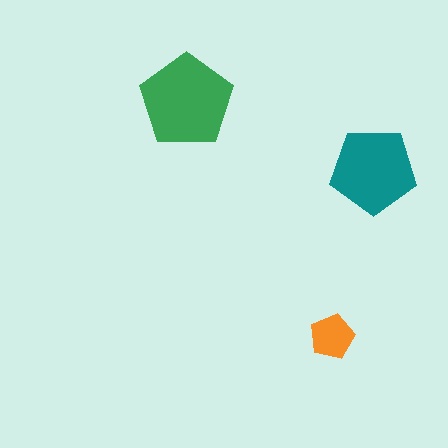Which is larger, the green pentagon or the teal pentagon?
The green one.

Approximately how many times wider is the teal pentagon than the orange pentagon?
About 2 times wider.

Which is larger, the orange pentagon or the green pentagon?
The green one.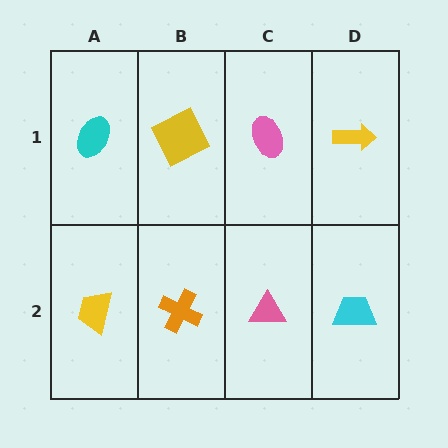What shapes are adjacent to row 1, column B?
An orange cross (row 2, column B), a cyan ellipse (row 1, column A), a pink ellipse (row 1, column C).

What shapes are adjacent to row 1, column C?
A pink triangle (row 2, column C), a yellow square (row 1, column B), a yellow arrow (row 1, column D).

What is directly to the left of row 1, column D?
A pink ellipse.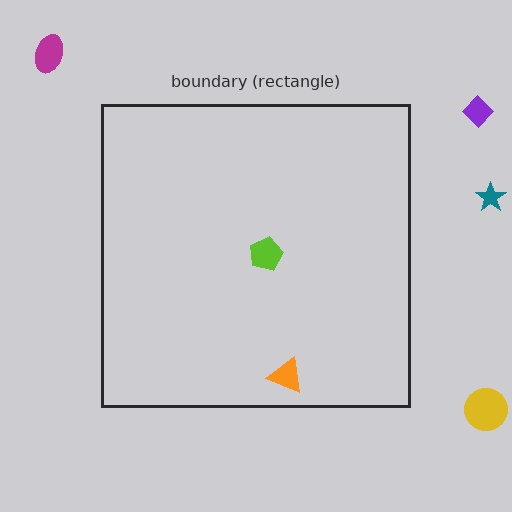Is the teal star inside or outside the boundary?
Outside.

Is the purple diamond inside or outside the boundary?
Outside.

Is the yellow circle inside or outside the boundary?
Outside.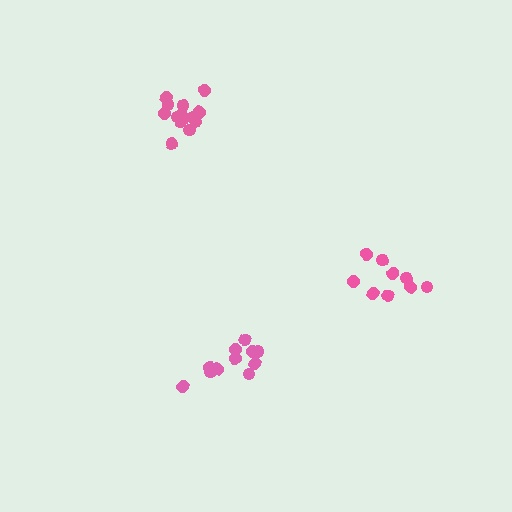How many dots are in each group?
Group 1: 9 dots, Group 2: 13 dots, Group 3: 11 dots (33 total).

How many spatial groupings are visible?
There are 3 spatial groupings.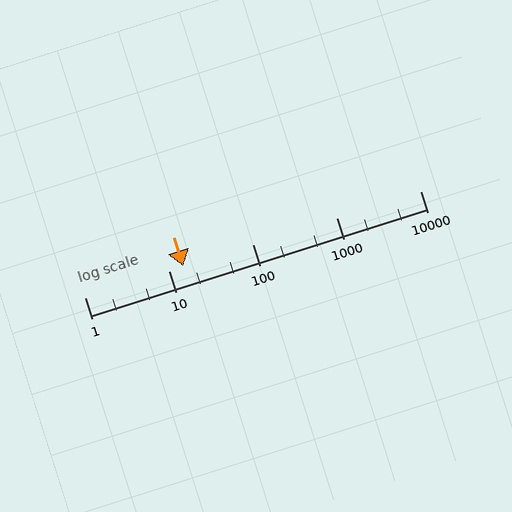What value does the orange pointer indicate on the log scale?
The pointer indicates approximately 15.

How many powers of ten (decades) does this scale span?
The scale spans 4 decades, from 1 to 10000.